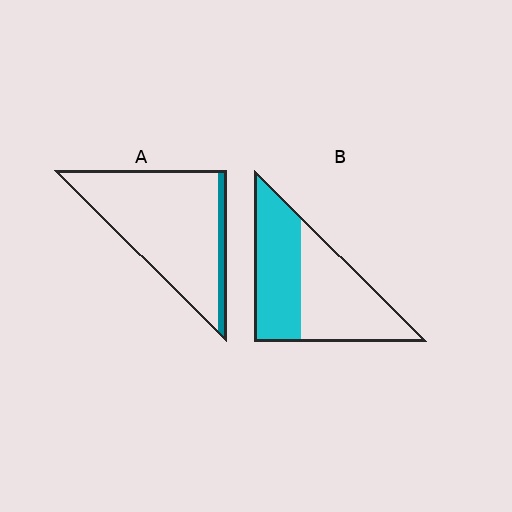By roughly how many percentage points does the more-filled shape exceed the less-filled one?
By roughly 35 percentage points (B over A).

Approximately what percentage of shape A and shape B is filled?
A is approximately 10% and B is approximately 45%.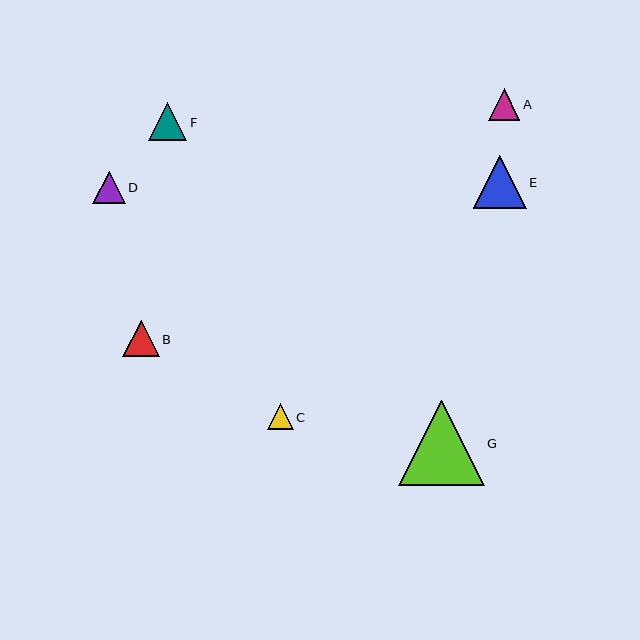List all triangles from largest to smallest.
From largest to smallest: G, E, F, B, D, A, C.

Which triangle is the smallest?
Triangle C is the smallest with a size of approximately 26 pixels.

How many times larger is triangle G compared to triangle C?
Triangle G is approximately 3.3 times the size of triangle C.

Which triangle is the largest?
Triangle G is the largest with a size of approximately 85 pixels.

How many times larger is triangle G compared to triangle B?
Triangle G is approximately 2.3 times the size of triangle B.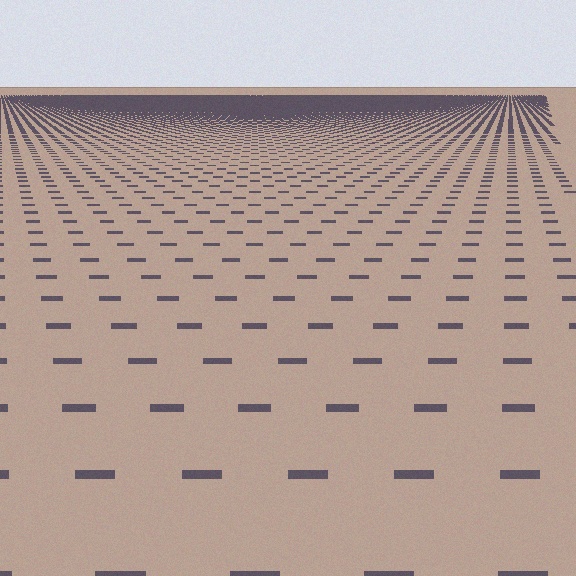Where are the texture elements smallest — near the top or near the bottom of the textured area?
Near the top.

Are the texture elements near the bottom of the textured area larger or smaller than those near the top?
Larger. Near the bottom, elements are closer to the viewer and appear at a bigger on-screen size.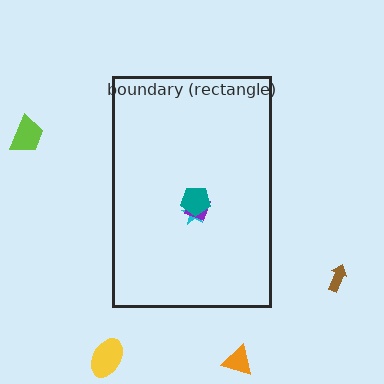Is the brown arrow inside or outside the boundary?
Outside.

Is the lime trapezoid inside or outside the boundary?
Outside.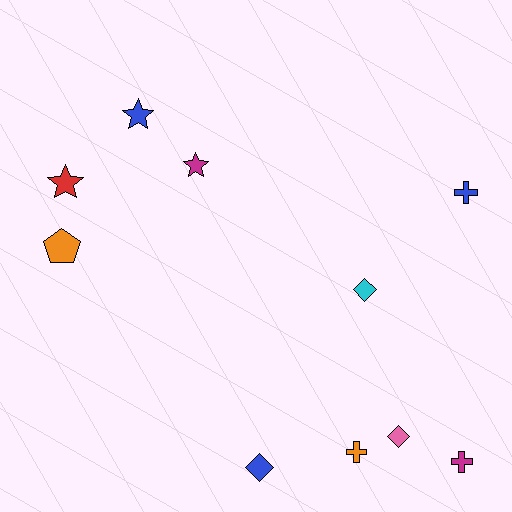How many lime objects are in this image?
There are no lime objects.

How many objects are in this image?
There are 10 objects.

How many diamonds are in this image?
There are 3 diamonds.